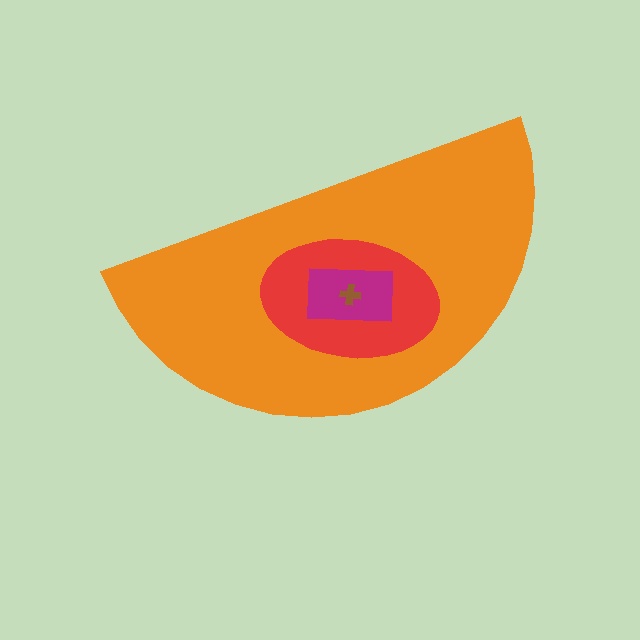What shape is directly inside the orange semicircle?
The red ellipse.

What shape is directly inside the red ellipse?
The magenta rectangle.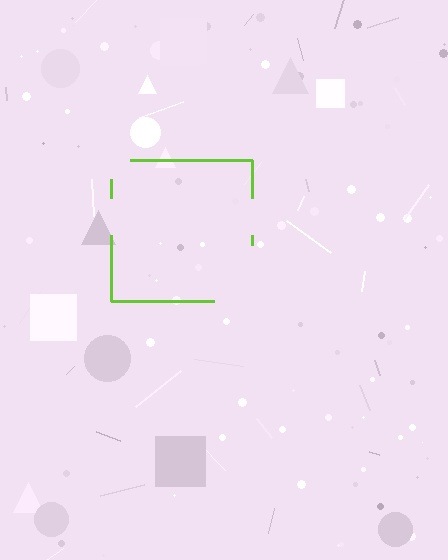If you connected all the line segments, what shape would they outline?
They would outline a square.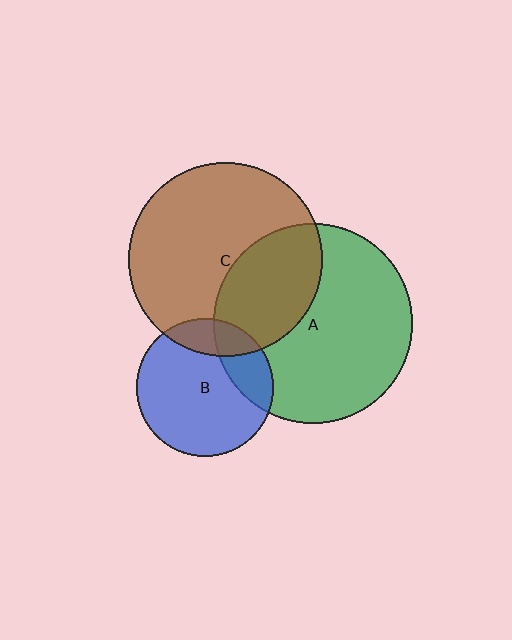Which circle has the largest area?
Circle A (green).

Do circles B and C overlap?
Yes.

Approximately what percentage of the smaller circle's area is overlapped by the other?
Approximately 15%.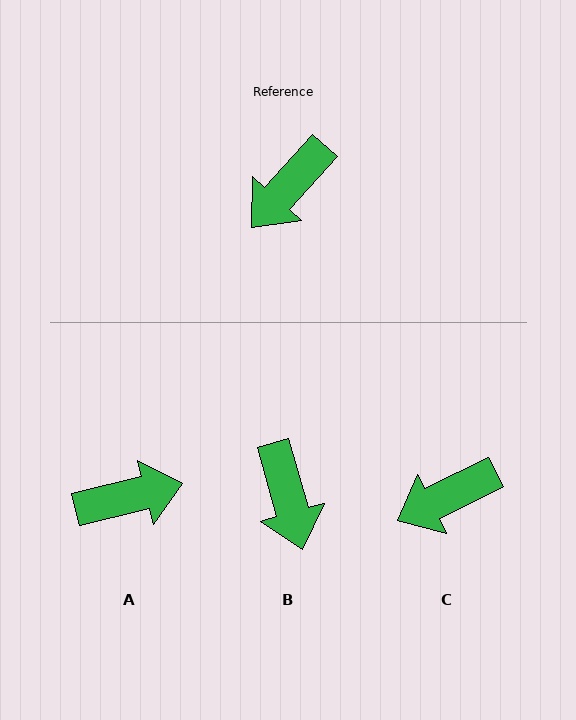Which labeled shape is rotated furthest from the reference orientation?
A, about 145 degrees away.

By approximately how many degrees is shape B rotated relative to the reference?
Approximately 57 degrees counter-clockwise.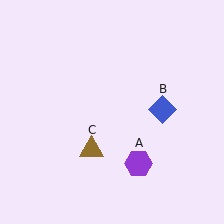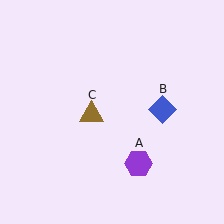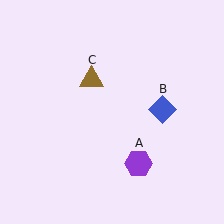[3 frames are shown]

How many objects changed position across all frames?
1 object changed position: brown triangle (object C).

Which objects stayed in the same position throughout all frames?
Purple hexagon (object A) and blue diamond (object B) remained stationary.